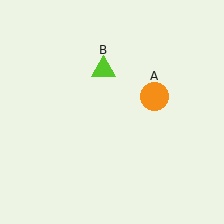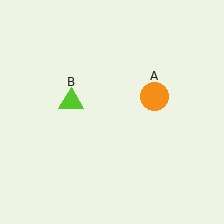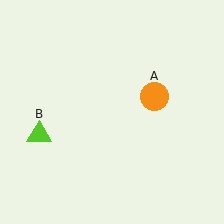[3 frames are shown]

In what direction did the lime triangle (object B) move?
The lime triangle (object B) moved down and to the left.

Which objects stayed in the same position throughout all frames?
Orange circle (object A) remained stationary.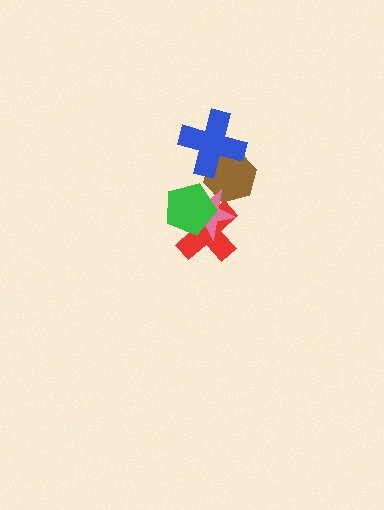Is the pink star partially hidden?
Yes, it is partially covered by another shape.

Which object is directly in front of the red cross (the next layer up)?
The pink star is directly in front of the red cross.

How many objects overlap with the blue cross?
1 object overlaps with the blue cross.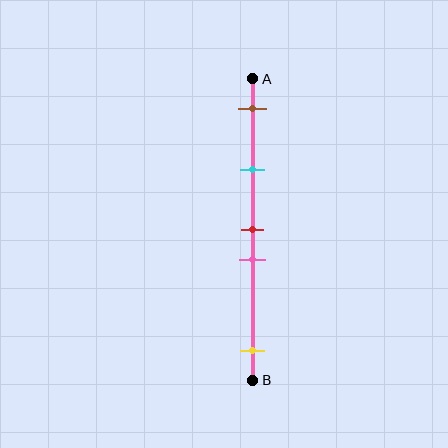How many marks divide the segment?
There are 5 marks dividing the segment.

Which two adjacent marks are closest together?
The red and pink marks are the closest adjacent pair.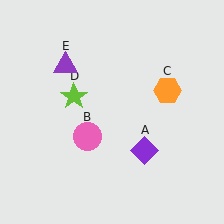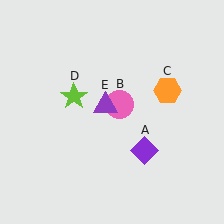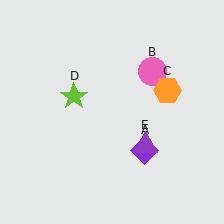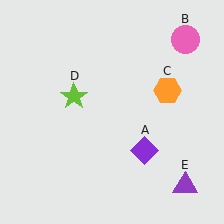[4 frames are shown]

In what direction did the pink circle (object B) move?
The pink circle (object B) moved up and to the right.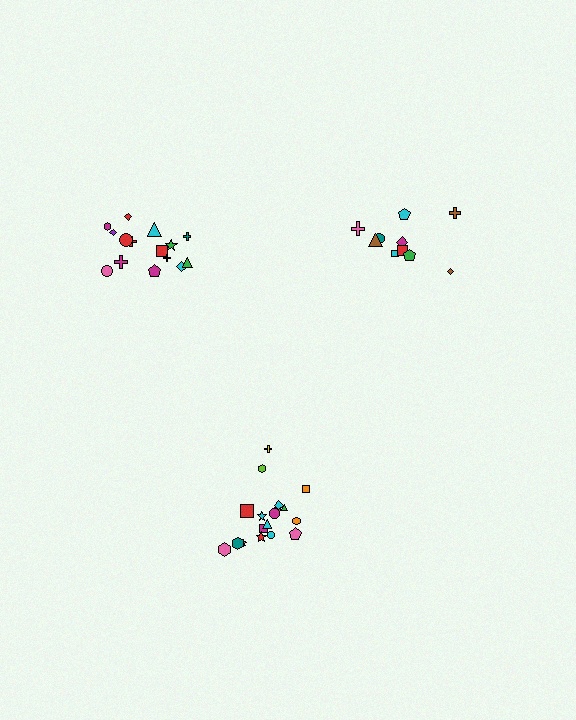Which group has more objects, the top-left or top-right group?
The top-left group.